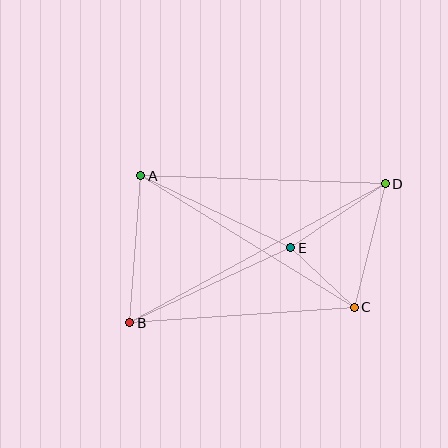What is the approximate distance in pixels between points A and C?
The distance between A and C is approximately 251 pixels.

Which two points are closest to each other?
Points C and E are closest to each other.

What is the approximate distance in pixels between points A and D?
The distance between A and D is approximately 245 pixels.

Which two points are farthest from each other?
Points B and D are farthest from each other.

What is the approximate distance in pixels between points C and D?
The distance between C and D is approximately 127 pixels.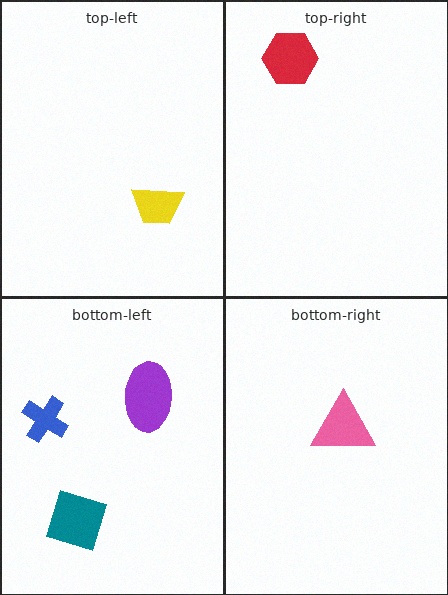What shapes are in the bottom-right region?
The pink triangle.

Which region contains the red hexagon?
The top-right region.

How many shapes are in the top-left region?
1.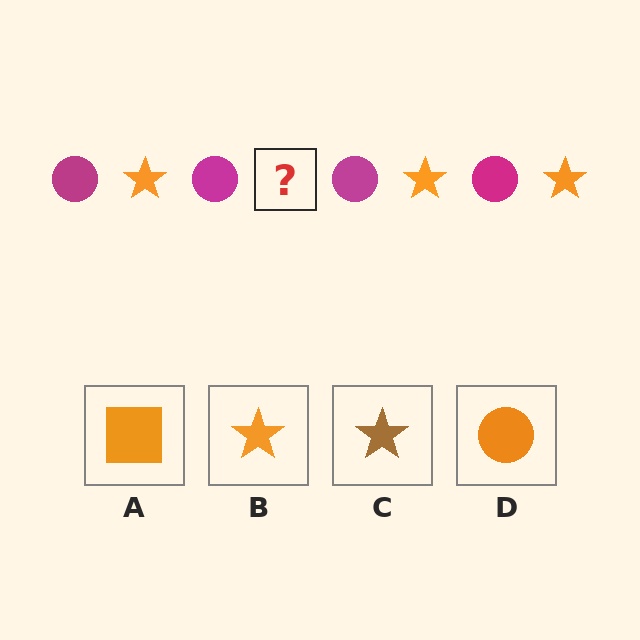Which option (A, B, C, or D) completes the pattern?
B.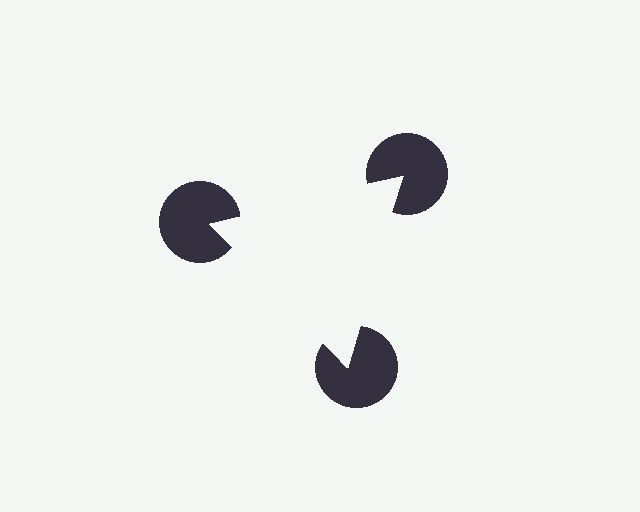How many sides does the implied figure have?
3 sides.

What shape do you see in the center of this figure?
An illusory triangle — its edges are inferred from the aligned wedge cuts in the pac-man discs, not physically drawn.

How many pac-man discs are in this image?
There are 3 — one at each vertex of the illusory triangle.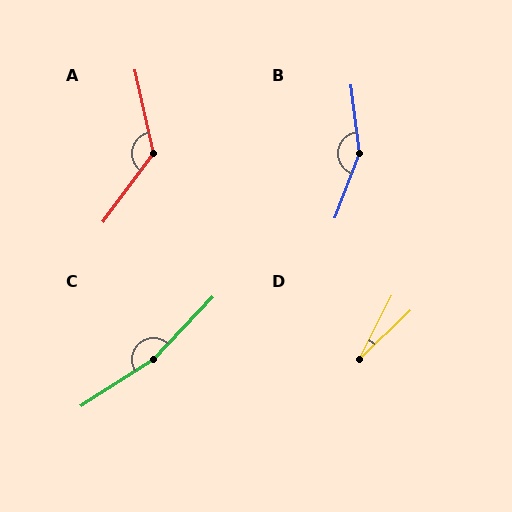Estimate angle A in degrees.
Approximately 131 degrees.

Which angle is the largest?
C, at approximately 166 degrees.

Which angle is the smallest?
D, at approximately 19 degrees.